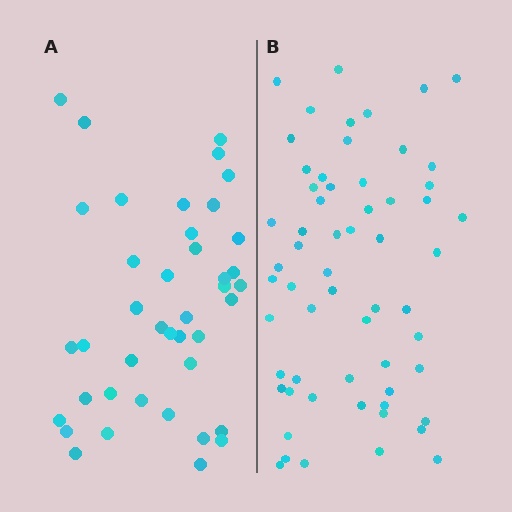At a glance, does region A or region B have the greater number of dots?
Region B (the right region) has more dots.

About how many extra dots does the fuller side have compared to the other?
Region B has approximately 20 more dots than region A.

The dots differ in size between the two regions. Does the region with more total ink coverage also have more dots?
No. Region A has more total ink coverage because its dots are larger, but region B actually contains more individual dots. Total area can be misleading — the number of items is what matters here.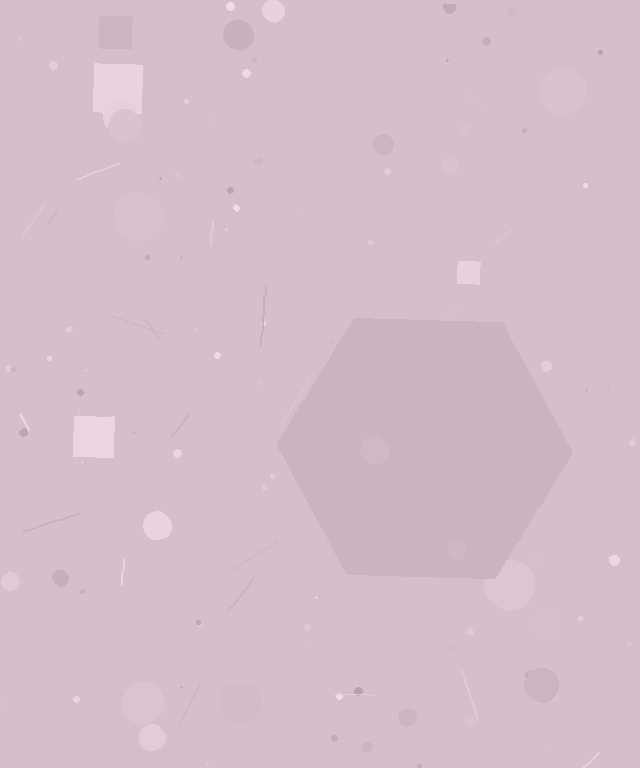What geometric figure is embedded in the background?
A hexagon is embedded in the background.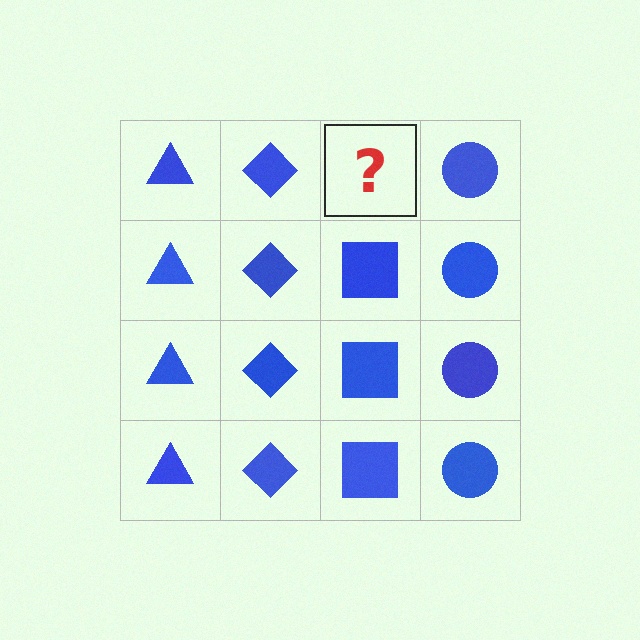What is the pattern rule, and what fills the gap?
The rule is that each column has a consistent shape. The gap should be filled with a blue square.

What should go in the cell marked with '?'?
The missing cell should contain a blue square.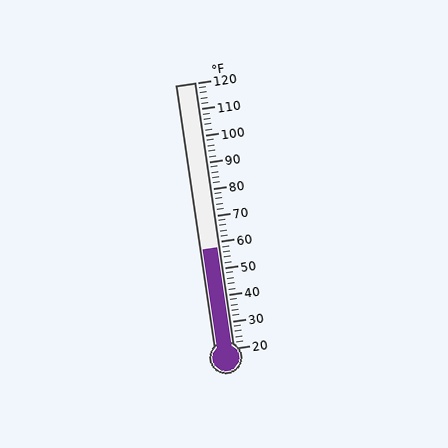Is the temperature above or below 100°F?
The temperature is below 100°F.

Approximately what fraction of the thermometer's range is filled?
The thermometer is filled to approximately 40% of its range.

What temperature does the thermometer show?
The thermometer shows approximately 58°F.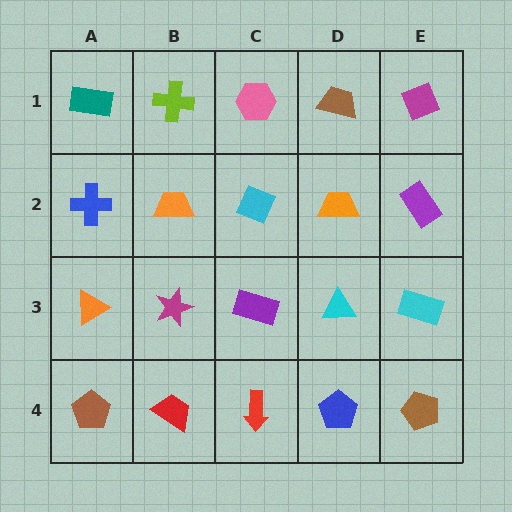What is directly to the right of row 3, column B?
A purple rectangle.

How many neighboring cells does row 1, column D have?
3.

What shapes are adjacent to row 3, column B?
An orange trapezoid (row 2, column B), a red trapezoid (row 4, column B), an orange triangle (row 3, column A), a purple rectangle (row 3, column C).